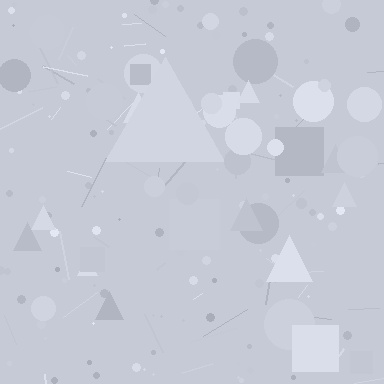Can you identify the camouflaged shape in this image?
The camouflaged shape is a triangle.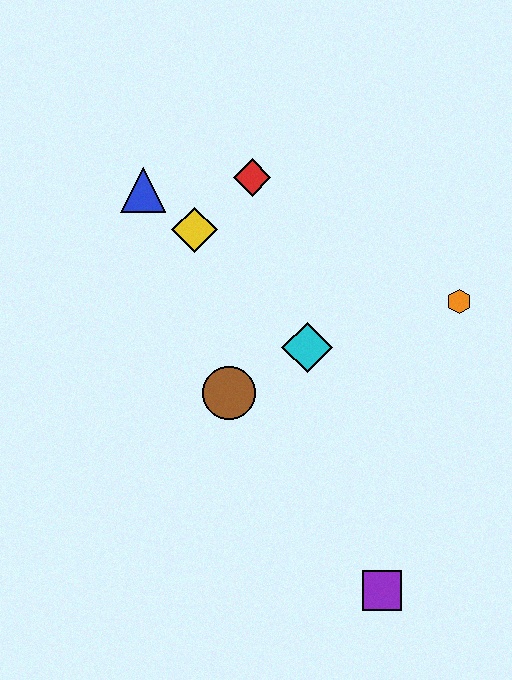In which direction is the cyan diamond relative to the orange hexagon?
The cyan diamond is to the left of the orange hexagon.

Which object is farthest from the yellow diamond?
The purple square is farthest from the yellow diamond.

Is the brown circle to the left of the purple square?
Yes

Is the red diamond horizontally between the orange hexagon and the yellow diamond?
Yes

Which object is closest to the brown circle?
The cyan diamond is closest to the brown circle.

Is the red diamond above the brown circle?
Yes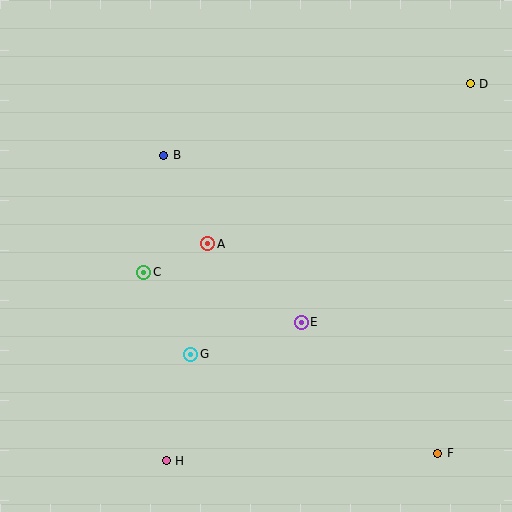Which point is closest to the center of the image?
Point A at (208, 244) is closest to the center.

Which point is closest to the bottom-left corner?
Point H is closest to the bottom-left corner.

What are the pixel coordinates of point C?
Point C is at (144, 272).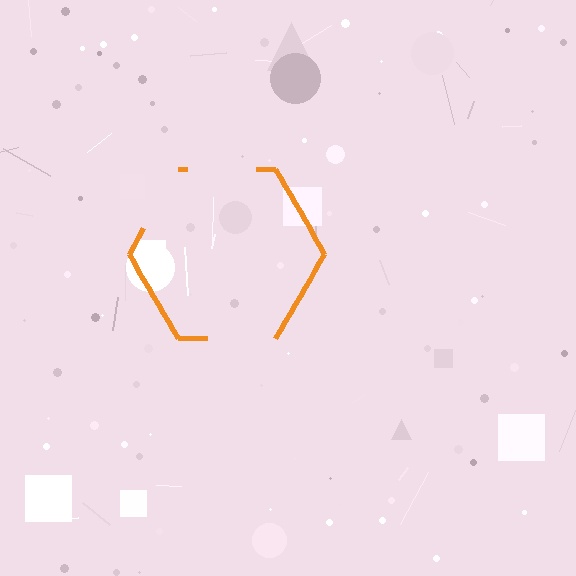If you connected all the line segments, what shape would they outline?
They would outline a hexagon.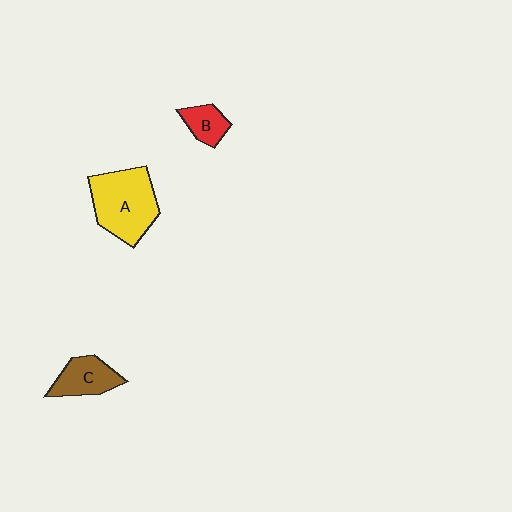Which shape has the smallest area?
Shape B (red).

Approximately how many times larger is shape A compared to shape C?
Approximately 1.8 times.